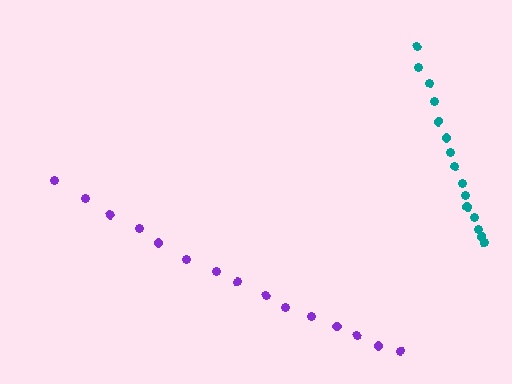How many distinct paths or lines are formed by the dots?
There are 2 distinct paths.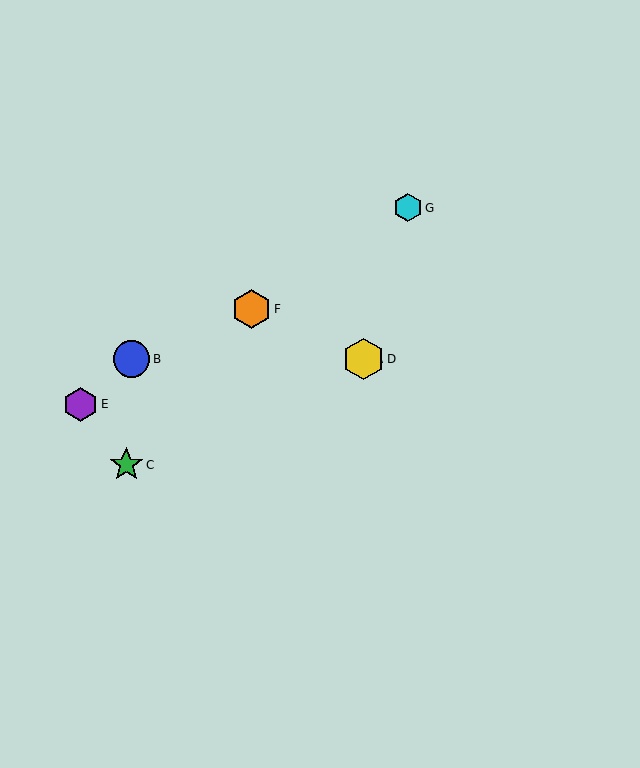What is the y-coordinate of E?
Object E is at y≈405.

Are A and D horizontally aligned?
Yes, both are at y≈359.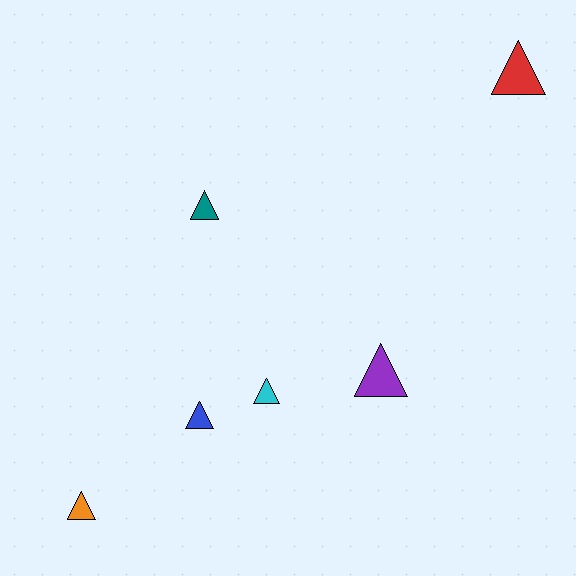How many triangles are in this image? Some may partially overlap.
There are 6 triangles.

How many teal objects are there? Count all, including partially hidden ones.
There is 1 teal object.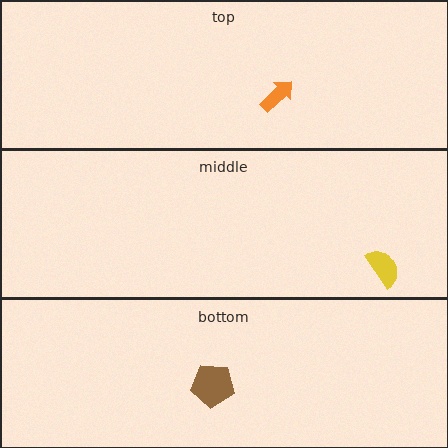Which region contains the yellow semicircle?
The middle region.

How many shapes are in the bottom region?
1.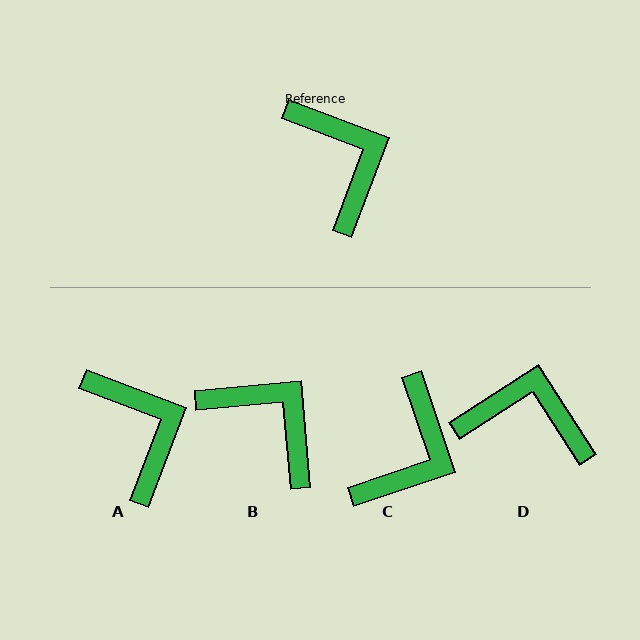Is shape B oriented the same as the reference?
No, it is off by about 26 degrees.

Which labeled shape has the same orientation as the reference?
A.